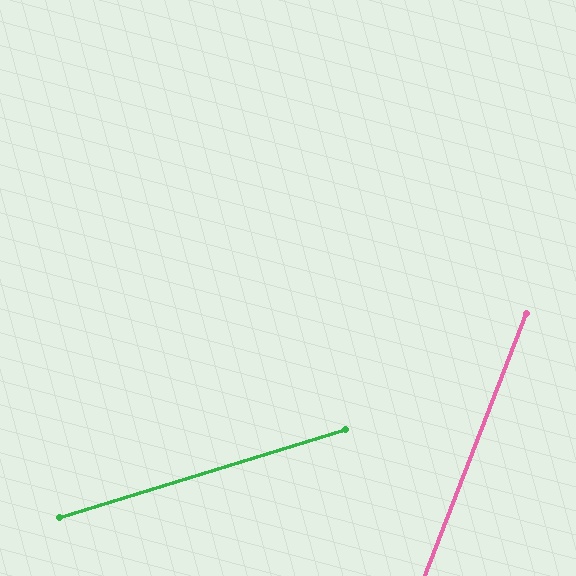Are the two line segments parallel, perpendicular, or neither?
Neither parallel nor perpendicular — they differ by about 52°.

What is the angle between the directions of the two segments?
Approximately 52 degrees.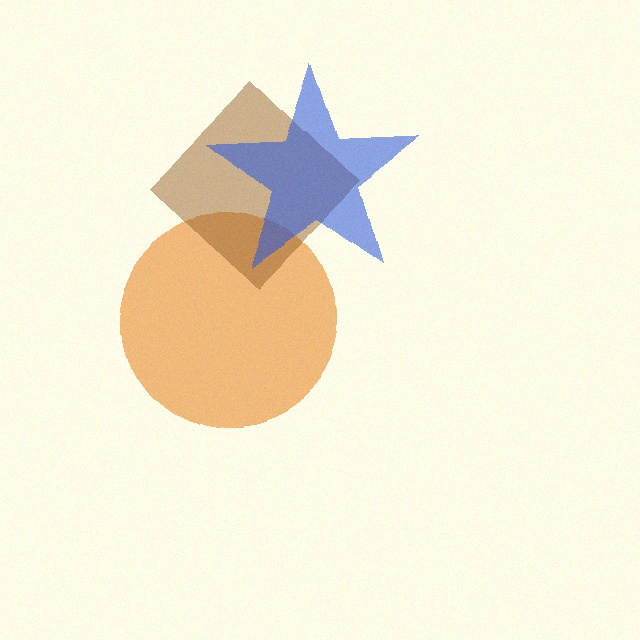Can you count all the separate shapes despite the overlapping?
Yes, there are 3 separate shapes.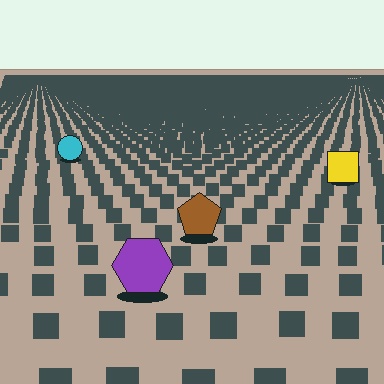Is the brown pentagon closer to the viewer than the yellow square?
Yes. The brown pentagon is closer — you can tell from the texture gradient: the ground texture is coarser near it.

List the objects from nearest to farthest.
From nearest to farthest: the purple hexagon, the brown pentagon, the yellow square, the cyan circle.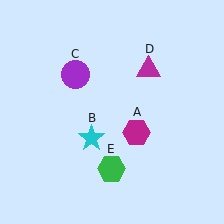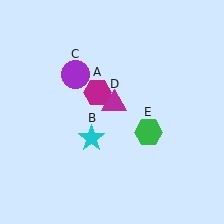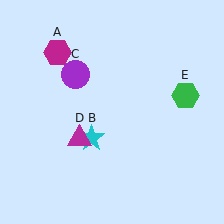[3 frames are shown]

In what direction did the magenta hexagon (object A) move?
The magenta hexagon (object A) moved up and to the left.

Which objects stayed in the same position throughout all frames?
Cyan star (object B) and purple circle (object C) remained stationary.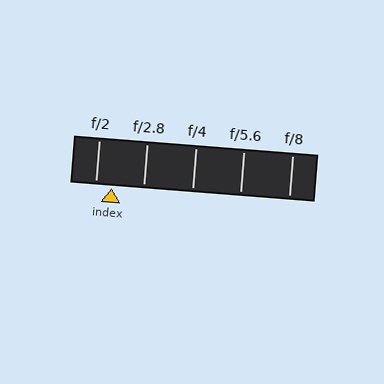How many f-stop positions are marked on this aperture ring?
There are 5 f-stop positions marked.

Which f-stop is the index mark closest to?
The index mark is closest to f/2.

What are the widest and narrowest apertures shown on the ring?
The widest aperture shown is f/2 and the narrowest is f/8.